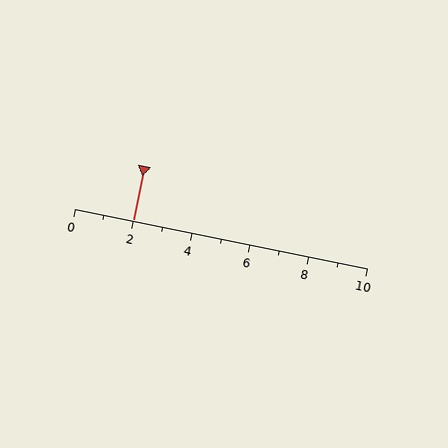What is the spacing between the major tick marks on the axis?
The major ticks are spaced 2 apart.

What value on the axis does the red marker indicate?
The marker indicates approximately 2.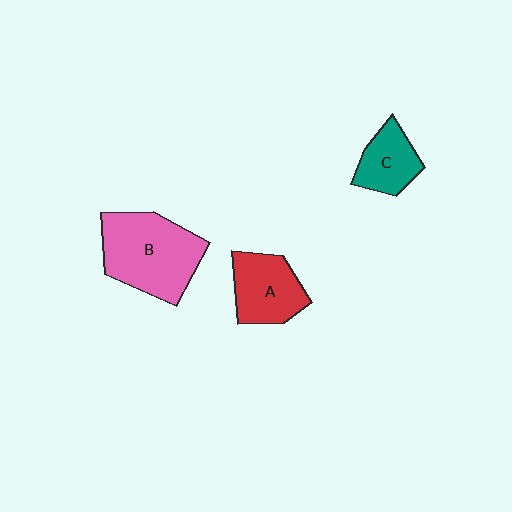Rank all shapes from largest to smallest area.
From largest to smallest: B (pink), A (red), C (teal).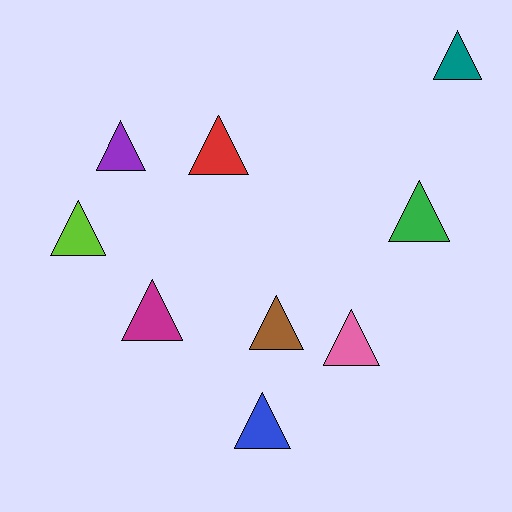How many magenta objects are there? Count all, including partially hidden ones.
There is 1 magenta object.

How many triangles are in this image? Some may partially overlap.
There are 9 triangles.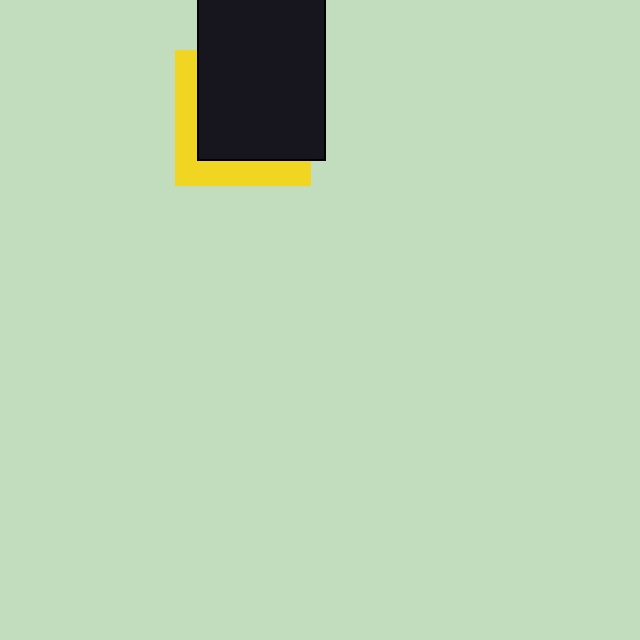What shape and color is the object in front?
The object in front is a black rectangle.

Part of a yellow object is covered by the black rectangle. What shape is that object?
It is a square.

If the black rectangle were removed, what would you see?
You would see the complete yellow square.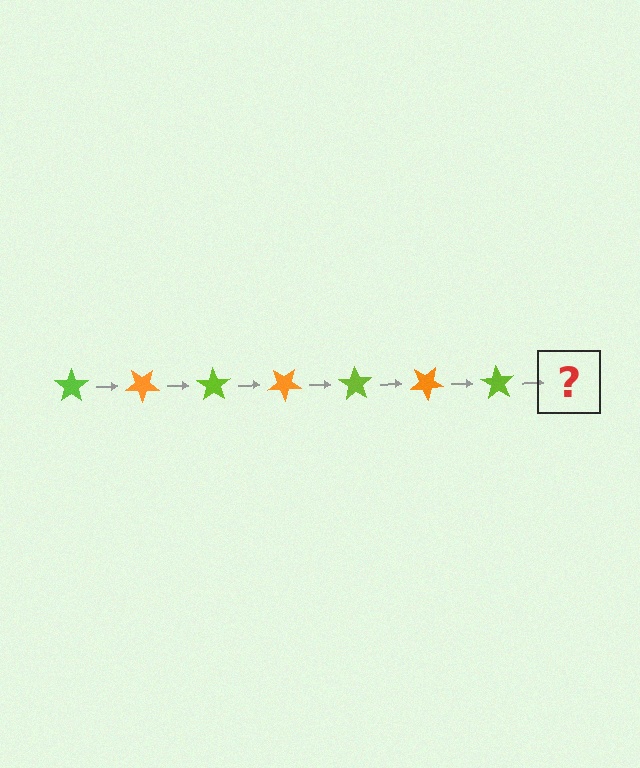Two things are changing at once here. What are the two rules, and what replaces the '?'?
The two rules are that it rotates 35 degrees each step and the color cycles through lime and orange. The '?' should be an orange star, rotated 245 degrees from the start.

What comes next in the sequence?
The next element should be an orange star, rotated 245 degrees from the start.